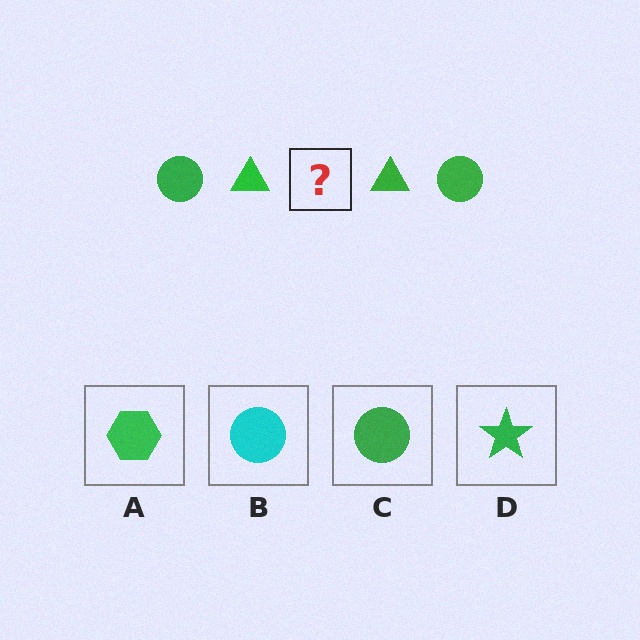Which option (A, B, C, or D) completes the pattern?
C.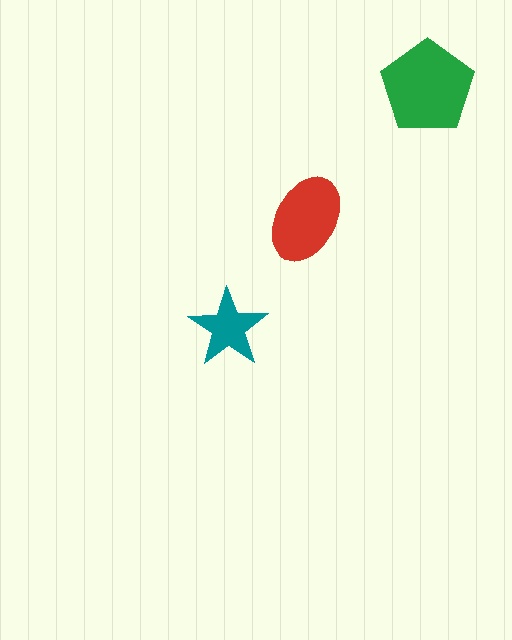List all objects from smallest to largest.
The teal star, the red ellipse, the green pentagon.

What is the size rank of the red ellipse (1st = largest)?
2nd.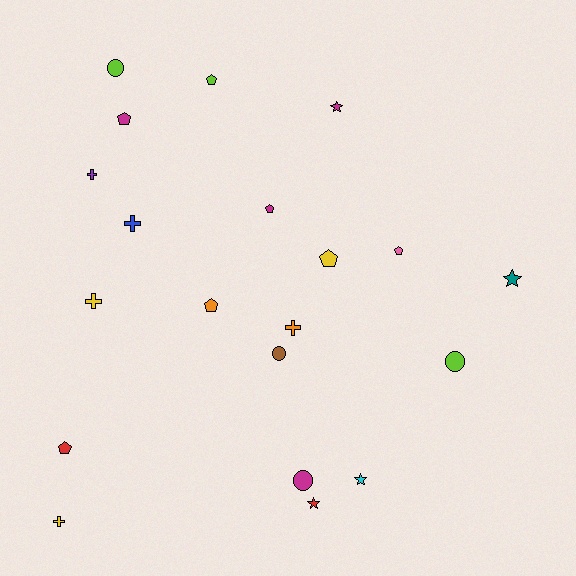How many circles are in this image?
There are 4 circles.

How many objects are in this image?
There are 20 objects.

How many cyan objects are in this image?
There is 1 cyan object.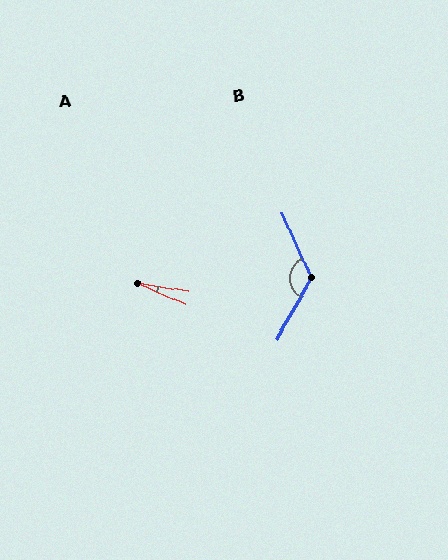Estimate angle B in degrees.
Approximately 126 degrees.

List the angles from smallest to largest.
A (15°), B (126°).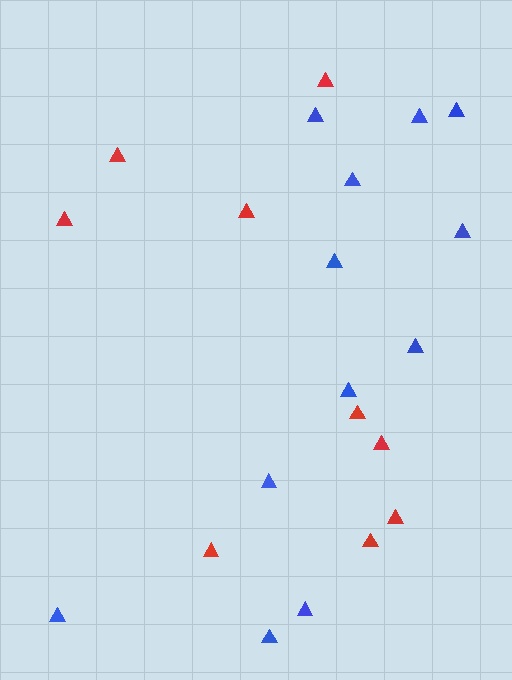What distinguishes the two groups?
There are 2 groups: one group of red triangles (9) and one group of blue triangles (12).